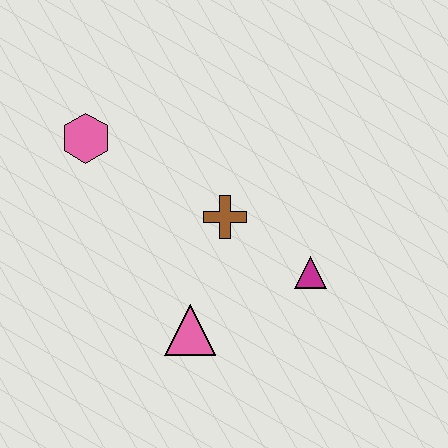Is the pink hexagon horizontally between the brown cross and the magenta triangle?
No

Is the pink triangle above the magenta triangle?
No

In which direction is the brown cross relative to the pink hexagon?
The brown cross is to the right of the pink hexagon.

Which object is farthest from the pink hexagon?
The magenta triangle is farthest from the pink hexagon.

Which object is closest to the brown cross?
The magenta triangle is closest to the brown cross.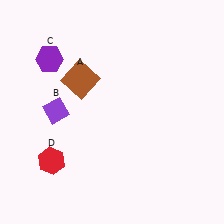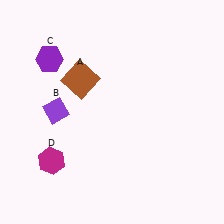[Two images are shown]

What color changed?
The hexagon (D) changed from red in Image 1 to magenta in Image 2.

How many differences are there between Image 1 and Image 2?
There is 1 difference between the two images.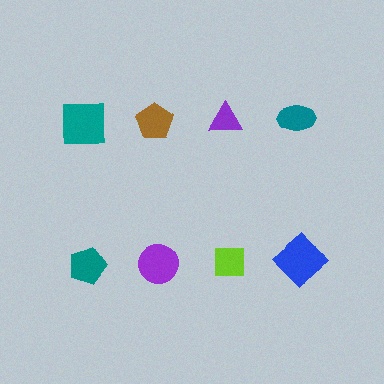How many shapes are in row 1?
4 shapes.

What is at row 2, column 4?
A blue diamond.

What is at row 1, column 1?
A teal square.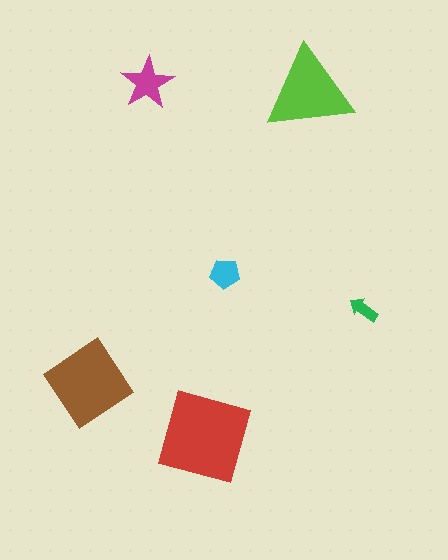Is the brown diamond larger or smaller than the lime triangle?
Larger.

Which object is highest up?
The magenta star is topmost.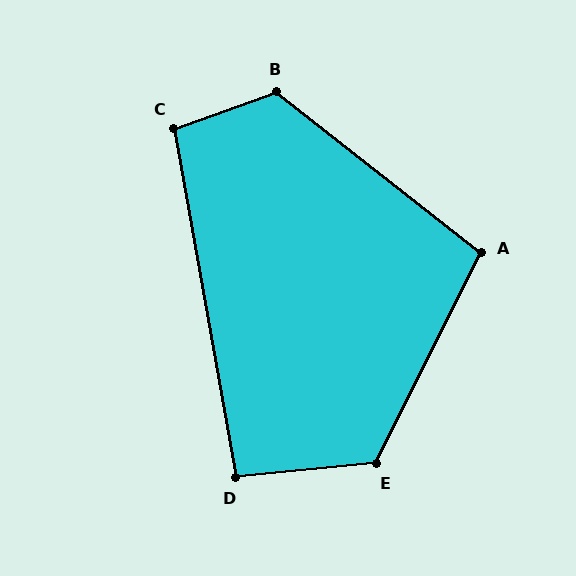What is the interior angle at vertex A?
Approximately 102 degrees (obtuse).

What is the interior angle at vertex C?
Approximately 99 degrees (obtuse).